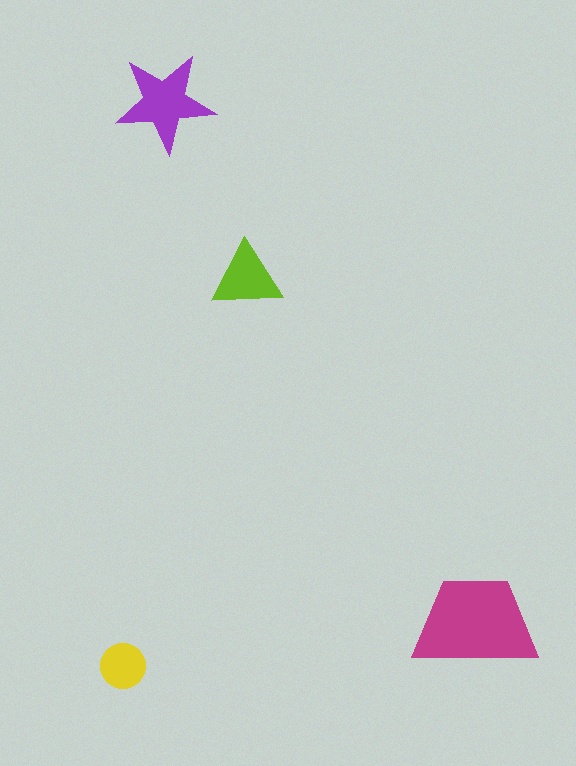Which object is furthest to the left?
The yellow circle is leftmost.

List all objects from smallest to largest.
The yellow circle, the lime triangle, the purple star, the magenta trapezoid.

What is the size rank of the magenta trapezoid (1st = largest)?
1st.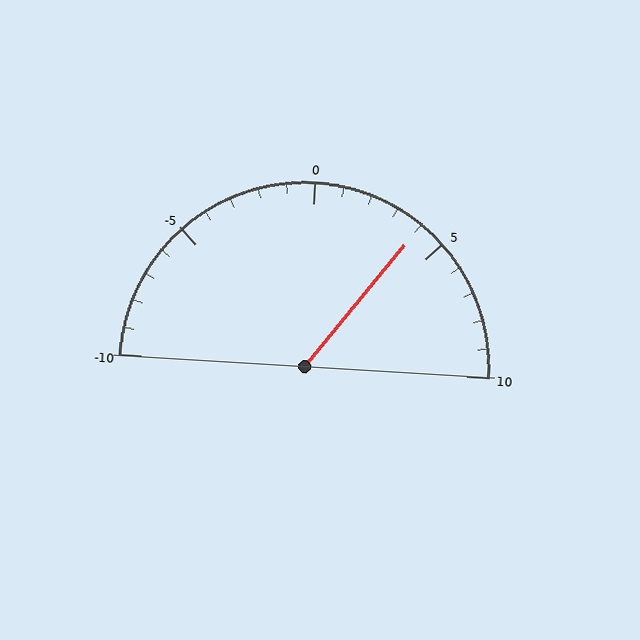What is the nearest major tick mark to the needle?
The nearest major tick mark is 5.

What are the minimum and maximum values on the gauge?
The gauge ranges from -10 to 10.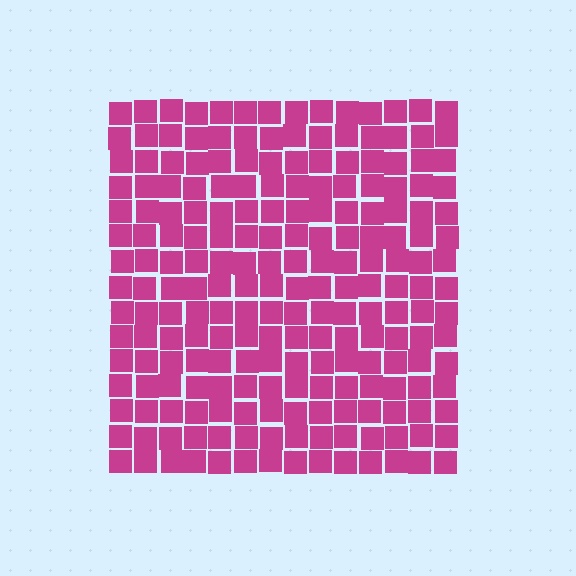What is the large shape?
The large shape is a square.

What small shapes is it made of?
It is made of small squares.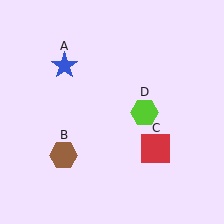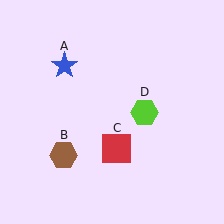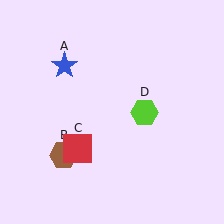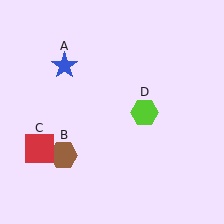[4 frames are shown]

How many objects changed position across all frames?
1 object changed position: red square (object C).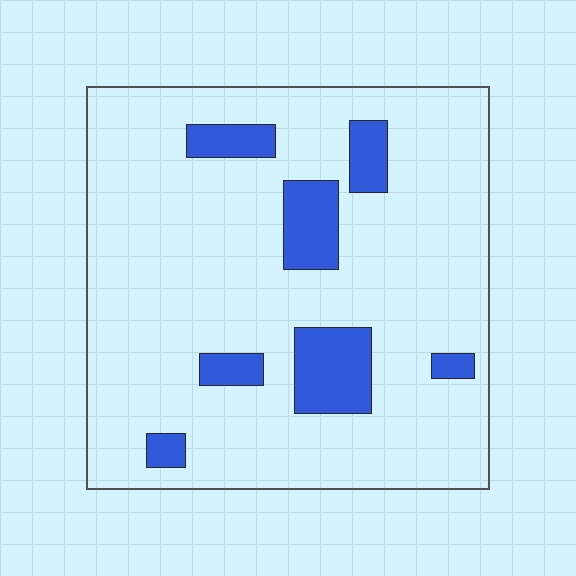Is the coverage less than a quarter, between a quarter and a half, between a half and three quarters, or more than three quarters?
Less than a quarter.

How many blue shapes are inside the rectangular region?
7.